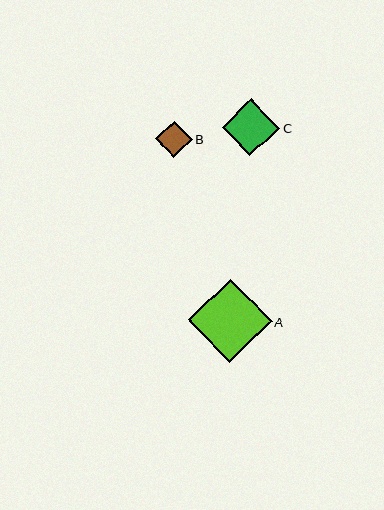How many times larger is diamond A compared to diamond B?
Diamond A is approximately 2.3 times the size of diamond B.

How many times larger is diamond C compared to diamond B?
Diamond C is approximately 1.6 times the size of diamond B.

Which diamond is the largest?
Diamond A is the largest with a size of approximately 83 pixels.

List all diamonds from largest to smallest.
From largest to smallest: A, C, B.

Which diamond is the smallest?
Diamond B is the smallest with a size of approximately 36 pixels.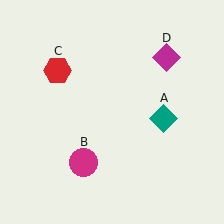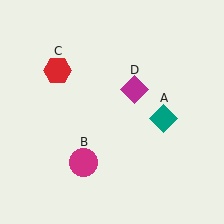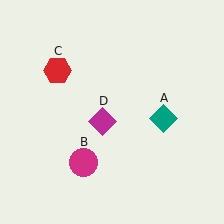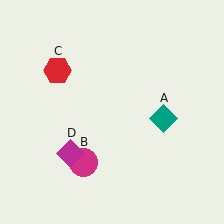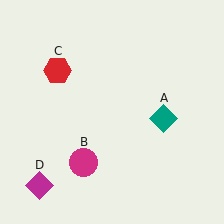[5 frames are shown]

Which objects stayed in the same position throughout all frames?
Teal diamond (object A) and magenta circle (object B) and red hexagon (object C) remained stationary.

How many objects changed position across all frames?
1 object changed position: magenta diamond (object D).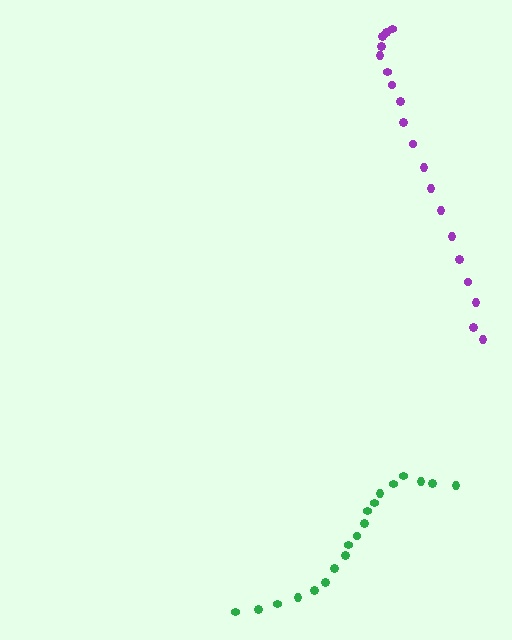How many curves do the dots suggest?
There are 2 distinct paths.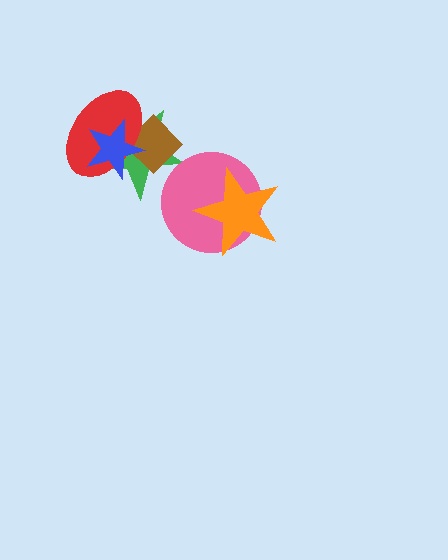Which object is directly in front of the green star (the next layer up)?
The brown diamond is directly in front of the green star.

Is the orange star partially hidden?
No, no other shape covers it.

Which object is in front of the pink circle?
The orange star is in front of the pink circle.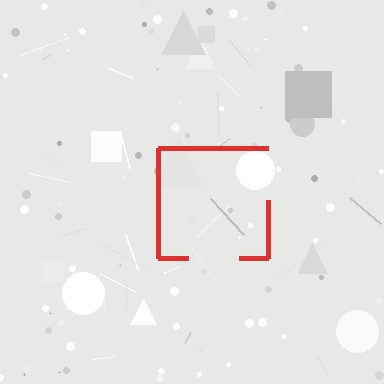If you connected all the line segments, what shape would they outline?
They would outline a square.